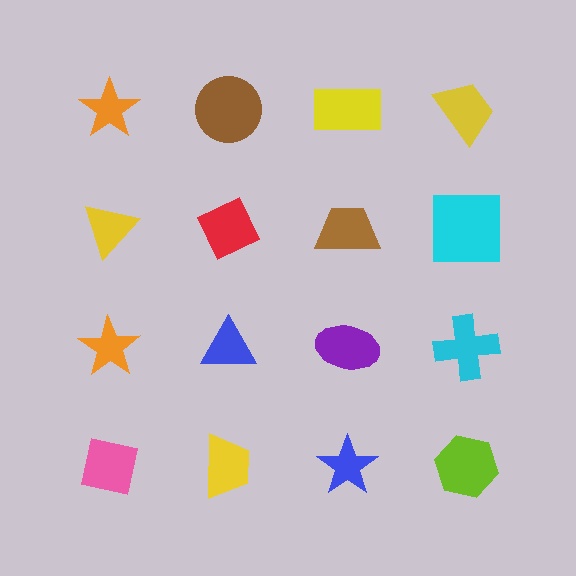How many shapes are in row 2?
4 shapes.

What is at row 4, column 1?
A pink square.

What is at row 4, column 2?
A yellow trapezoid.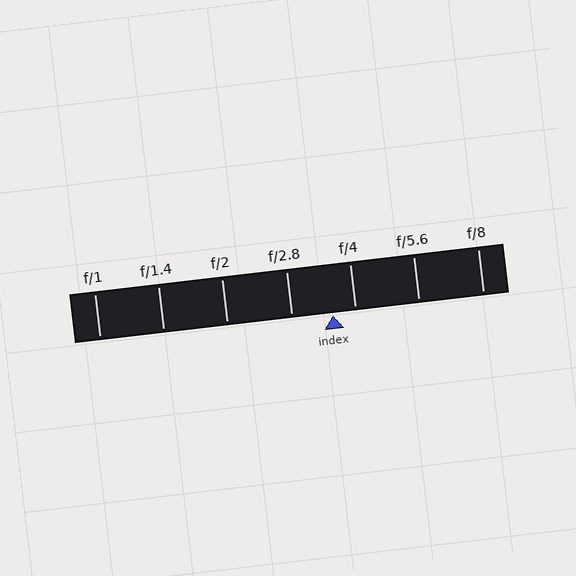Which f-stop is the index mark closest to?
The index mark is closest to f/4.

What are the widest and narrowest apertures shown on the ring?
The widest aperture shown is f/1 and the narrowest is f/8.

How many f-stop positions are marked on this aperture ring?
There are 7 f-stop positions marked.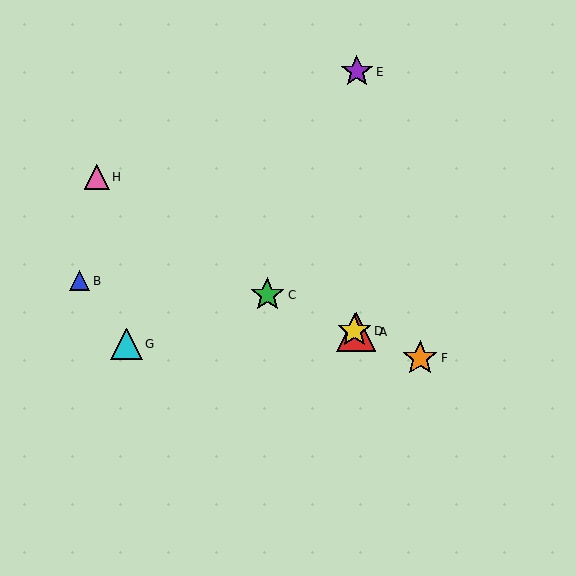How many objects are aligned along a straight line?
4 objects (A, C, D, F) are aligned along a straight line.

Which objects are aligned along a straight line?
Objects A, C, D, F are aligned along a straight line.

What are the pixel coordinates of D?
Object D is at (354, 331).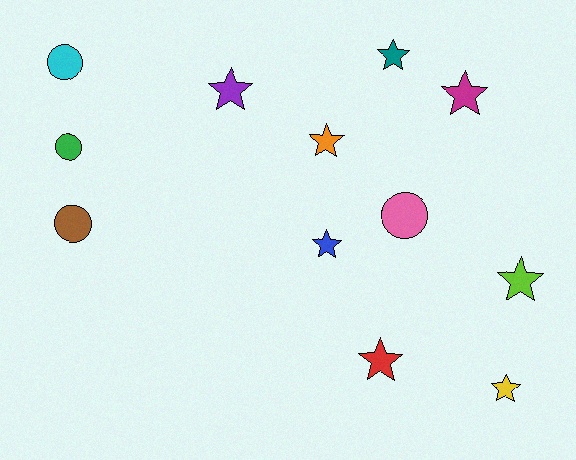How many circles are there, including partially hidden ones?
There are 4 circles.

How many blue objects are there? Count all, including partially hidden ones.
There is 1 blue object.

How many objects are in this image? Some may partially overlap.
There are 12 objects.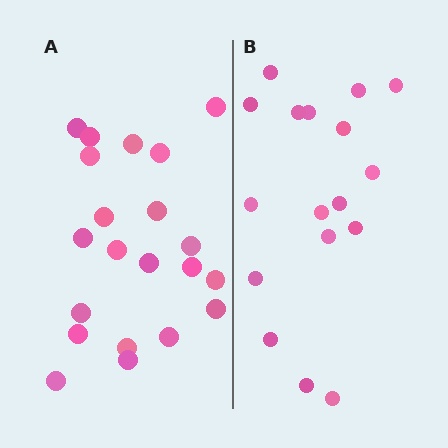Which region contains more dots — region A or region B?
Region A (the left region) has more dots.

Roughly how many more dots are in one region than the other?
Region A has about 4 more dots than region B.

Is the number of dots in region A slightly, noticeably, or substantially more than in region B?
Region A has only slightly more — the two regions are fairly close. The ratio is roughly 1.2 to 1.